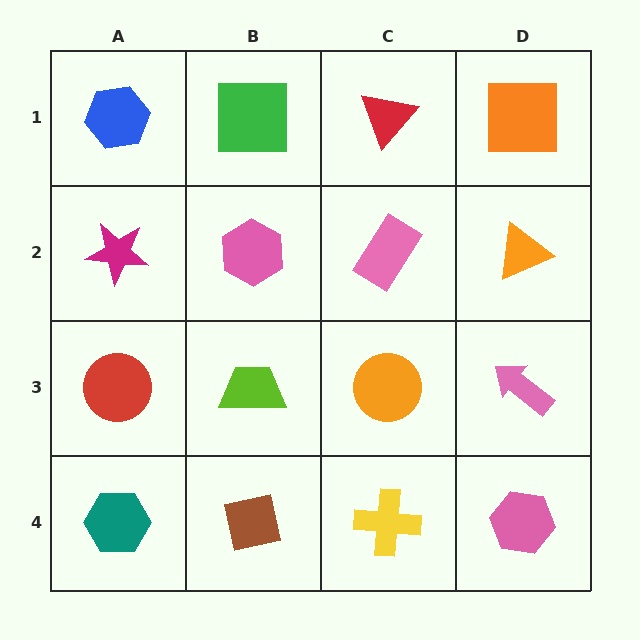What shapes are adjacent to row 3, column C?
A pink rectangle (row 2, column C), a yellow cross (row 4, column C), a lime trapezoid (row 3, column B), a pink arrow (row 3, column D).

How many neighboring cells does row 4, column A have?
2.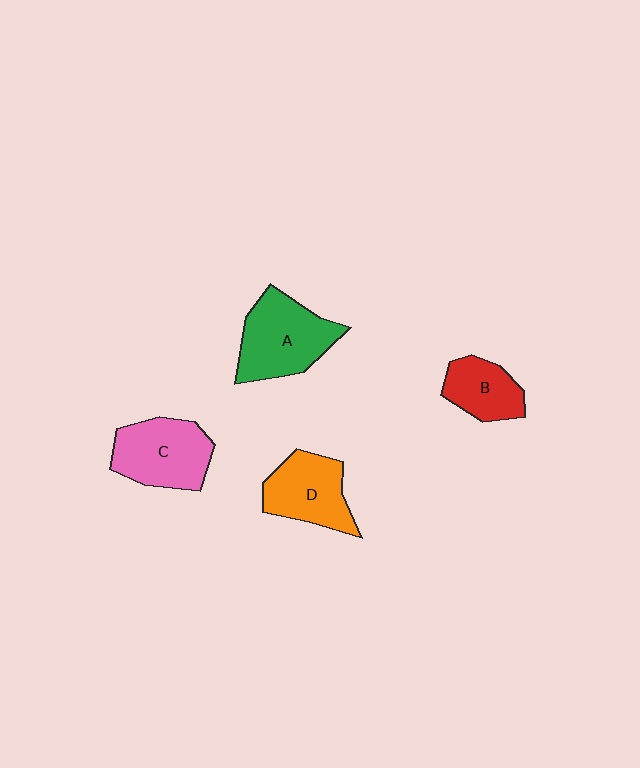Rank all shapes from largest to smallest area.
From largest to smallest: A (green), C (pink), D (orange), B (red).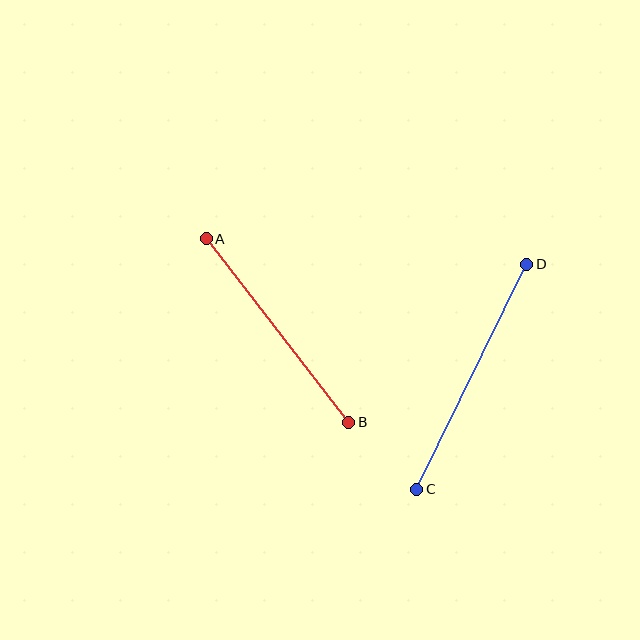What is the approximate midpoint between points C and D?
The midpoint is at approximately (472, 377) pixels.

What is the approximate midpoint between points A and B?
The midpoint is at approximately (277, 330) pixels.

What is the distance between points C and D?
The distance is approximately 250 pixels.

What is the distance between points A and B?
The distance is approximately 232 pixels.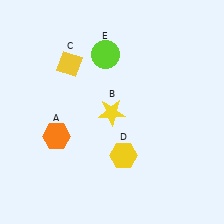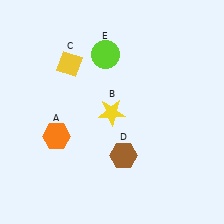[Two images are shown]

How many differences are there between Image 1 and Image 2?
There is 1 difference between the two images.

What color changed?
The hexagon (D) changed from yellow in Image 1 to brown in Image 2.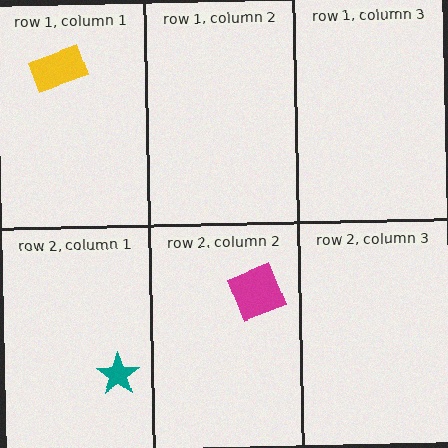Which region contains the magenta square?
The row 2, column 2 region.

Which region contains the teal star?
The row 2, column 1 region.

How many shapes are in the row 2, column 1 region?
1.